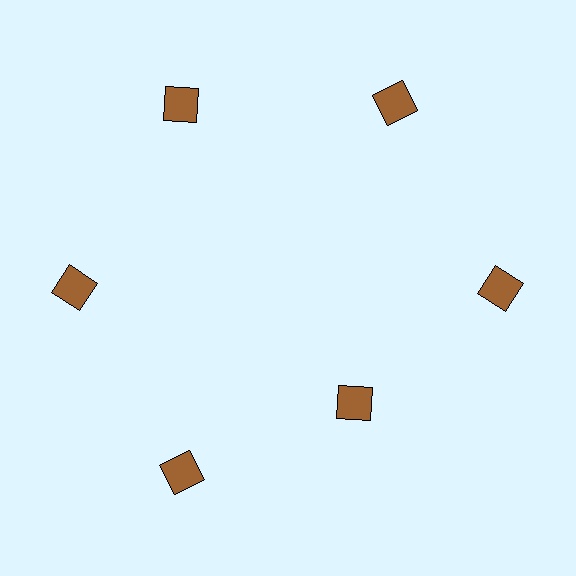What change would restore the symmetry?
The symmetry would be restored by moving it outward, back onto the ring so that all 6 squares sit at equal angles and equal distance from the center.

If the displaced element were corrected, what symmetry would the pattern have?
It would have 6-fold rotational symmetry — the pattern would map onto itself every 60 degrees.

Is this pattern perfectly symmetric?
No. The 6 brown squares are arranged in a ring, but one element near the 5 o'clock position is pulled inward toward the center, breaking the 6-fold rotational symmetry.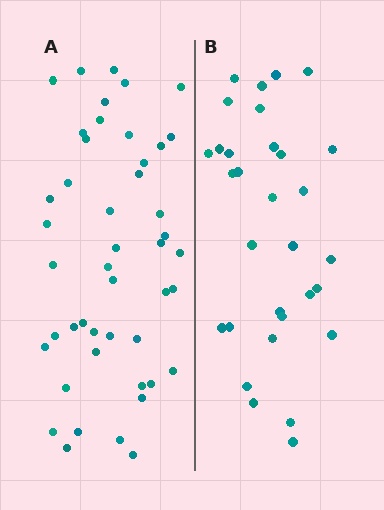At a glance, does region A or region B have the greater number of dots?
Region A (the left region) has more dots.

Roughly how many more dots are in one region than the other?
Region A has approximately 15 more dots than region B.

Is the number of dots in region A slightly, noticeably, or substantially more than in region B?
Region A has substantially more. The ratio is roughly 1.5 to 1.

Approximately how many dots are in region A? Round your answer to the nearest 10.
About 50 dots. (The exact count is 46, which rounds to 50.)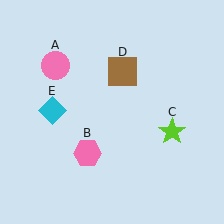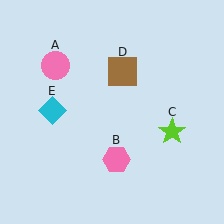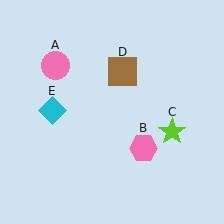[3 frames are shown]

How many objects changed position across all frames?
1 object changed position: pink hexagon (object B).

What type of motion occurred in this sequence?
The pink hexagon (object B) rotated counterclockwise around the center of the scene.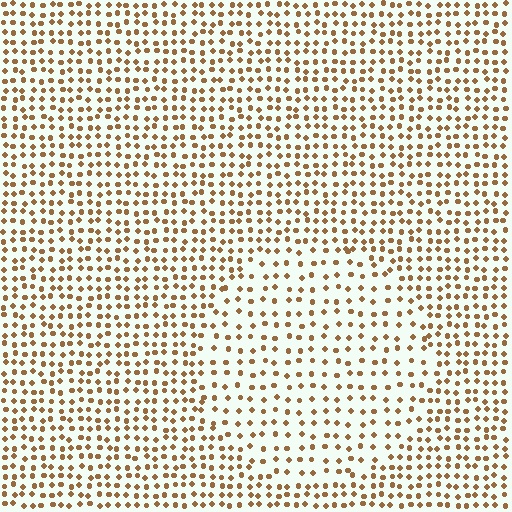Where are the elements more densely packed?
The elements are more densely packed outside the circle boundary.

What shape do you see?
I see a circle.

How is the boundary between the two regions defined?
The boundary is defined by a change in element density (approximately 1.7x ratio). All elements are the same color, size, and shape.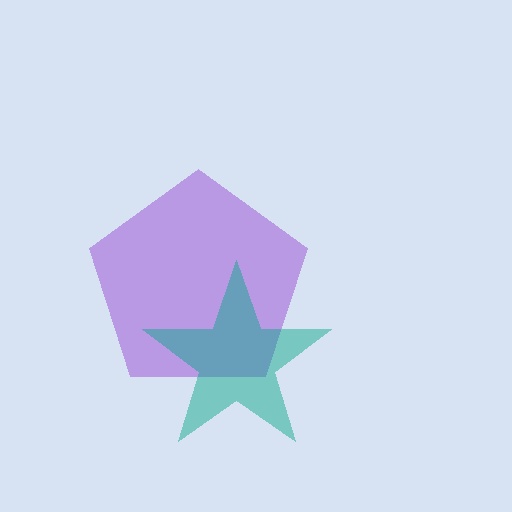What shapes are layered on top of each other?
The layered shapes are: a purple pentagon, a teal star.